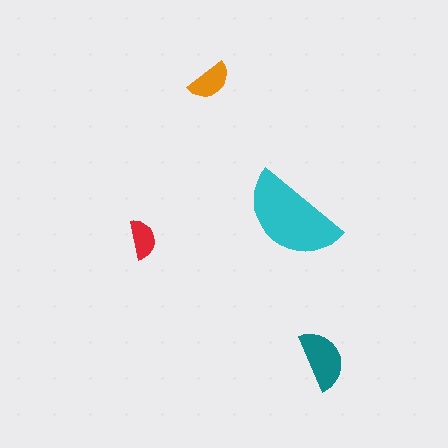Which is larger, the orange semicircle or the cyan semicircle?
The cyan one.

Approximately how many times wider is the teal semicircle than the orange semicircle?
About 1.5 times wider.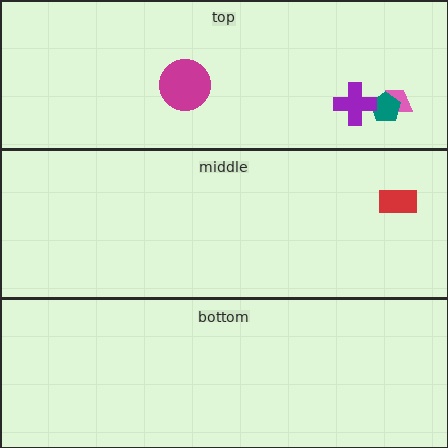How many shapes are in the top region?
4.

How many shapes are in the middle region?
1.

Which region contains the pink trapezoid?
The top region.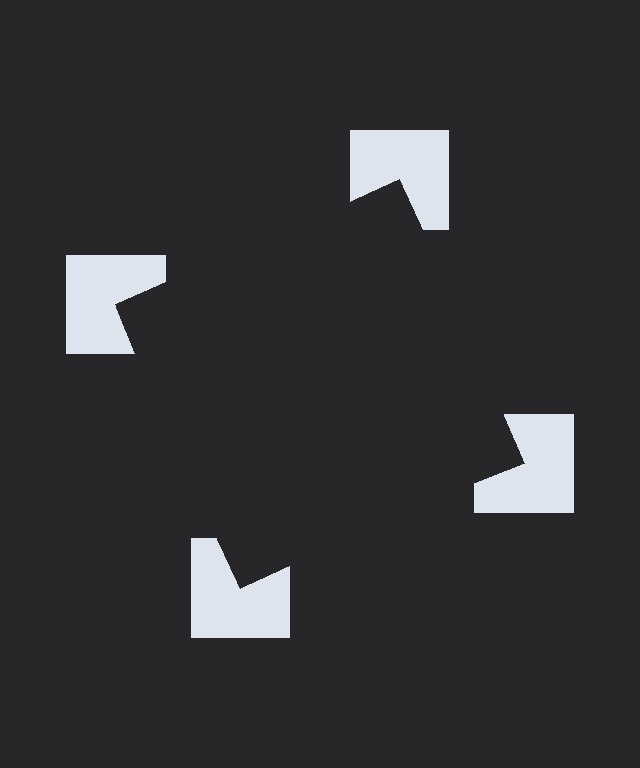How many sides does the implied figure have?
4 sides.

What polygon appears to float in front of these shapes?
An illusory square — its edges are inferred from the aligned wedge cuts in the notched squares, not physically drawn.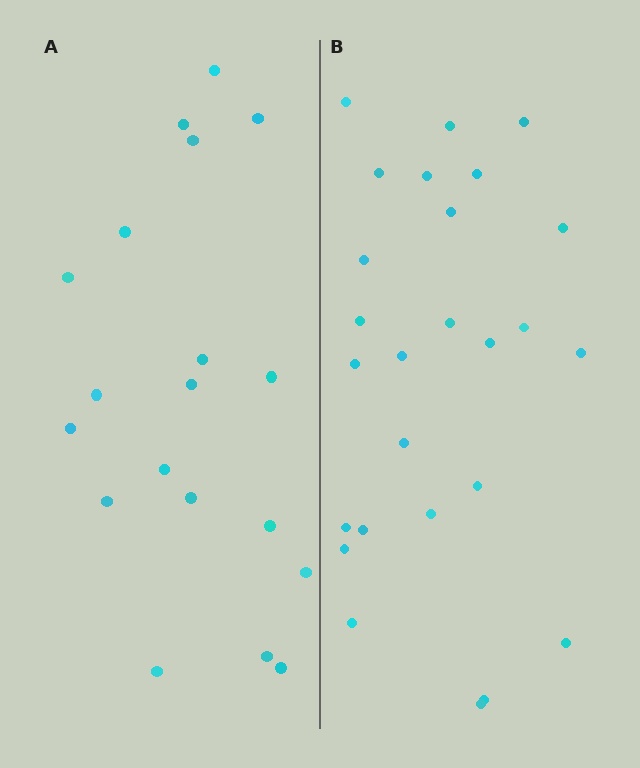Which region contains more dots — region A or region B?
Region B (the right region) has more dots.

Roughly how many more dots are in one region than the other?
Region B has roughly 8 or so more dots than region A.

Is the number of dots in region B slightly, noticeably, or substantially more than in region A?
Region B has noticeably more, but not dramatically so. The ratio is roughly 1.4 to 1.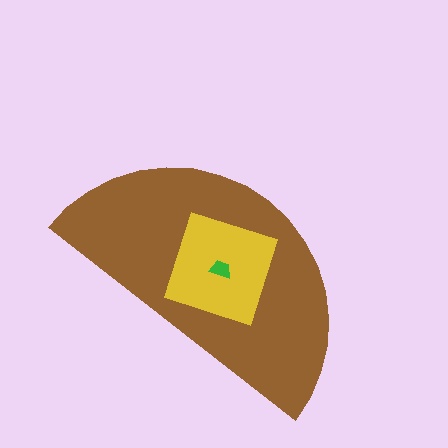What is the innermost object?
The green trapezoid.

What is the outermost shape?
The brown semicircle.